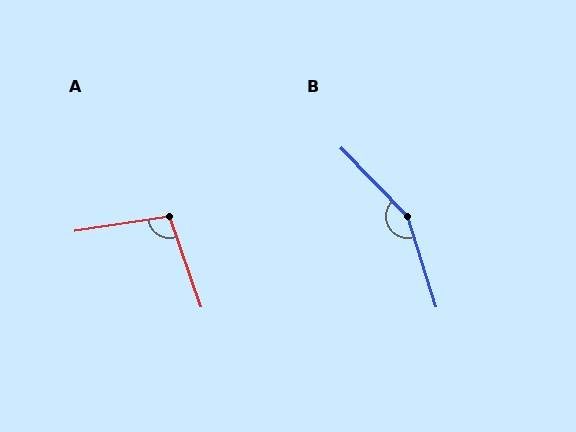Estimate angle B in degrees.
Approximately 153 degrees.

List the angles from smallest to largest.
A (101°), B (153°).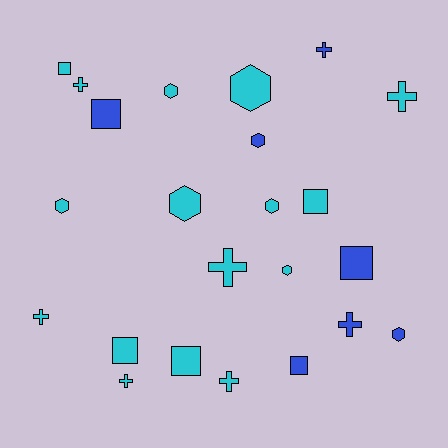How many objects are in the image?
There are 23 objects.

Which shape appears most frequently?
Cross, with 8 objects.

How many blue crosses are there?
There are 2 blue crosses.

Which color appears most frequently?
Cyan, with 16 objects.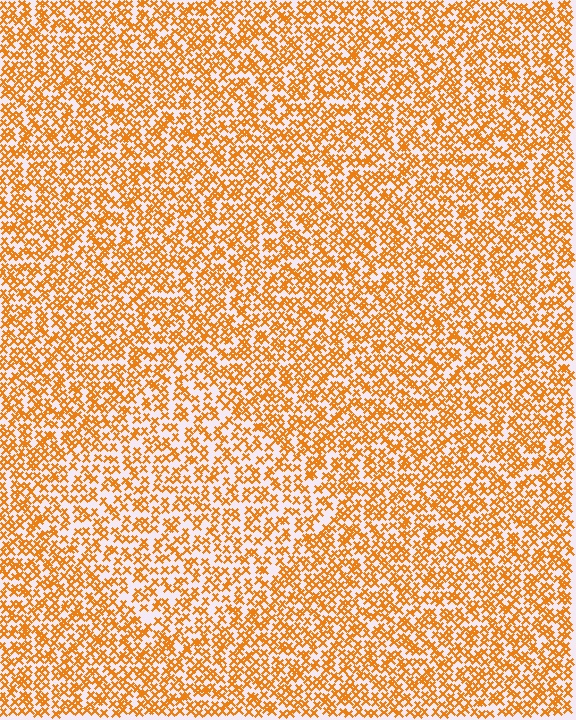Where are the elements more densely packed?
The elements are more densely packed outside the diamond boundary.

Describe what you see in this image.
The image contains small orange elements arranged at two different densities. A diamond-shaped region is visible where the elements are less densely packed than the surrounding area.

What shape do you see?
I see a diamond.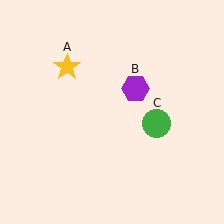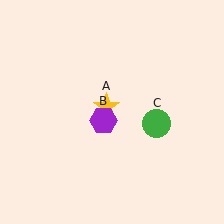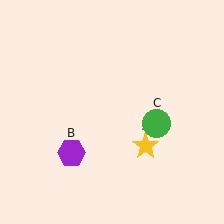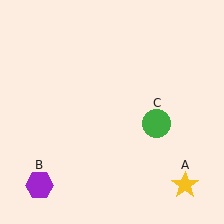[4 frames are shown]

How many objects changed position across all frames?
2 objects changed position: yellow star (object A), purple hexagon (object B).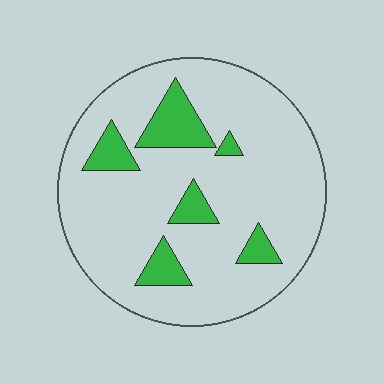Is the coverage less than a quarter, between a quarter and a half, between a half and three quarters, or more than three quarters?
Less than a quarter.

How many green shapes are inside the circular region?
6.